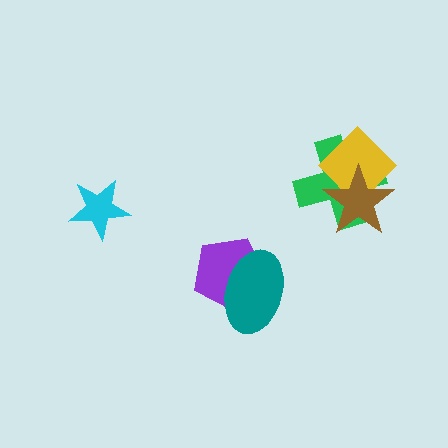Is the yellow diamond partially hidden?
Yes, it is partially covered by another shape.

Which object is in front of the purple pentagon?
The teal ellipse is in front of the purple pentagon.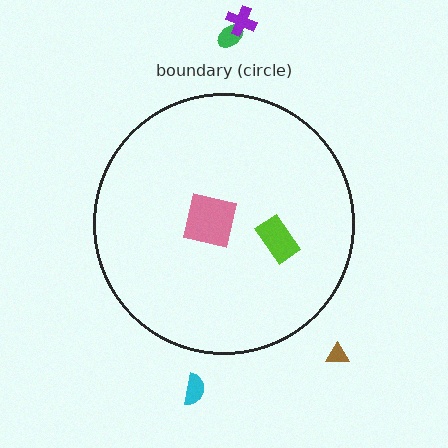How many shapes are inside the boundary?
2 inside, 4 outside.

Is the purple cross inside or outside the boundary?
Outside.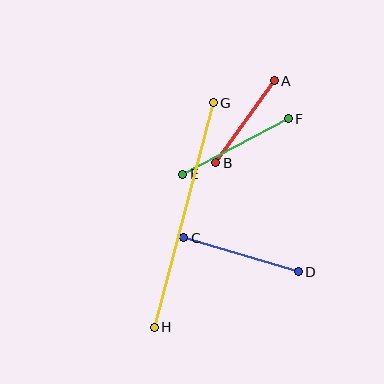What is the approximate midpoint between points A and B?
The midpoint is at approximately (245, 122) pixels.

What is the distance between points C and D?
The distance is approximately 119 pixels.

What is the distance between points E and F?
The distance is approximately 119 pixels.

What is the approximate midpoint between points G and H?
The midpoint is at approximately (184, 215) pixels.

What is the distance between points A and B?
The distance is approximately 101 pixels.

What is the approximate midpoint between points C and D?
The midpoint is at approximately (241, 255) pixels.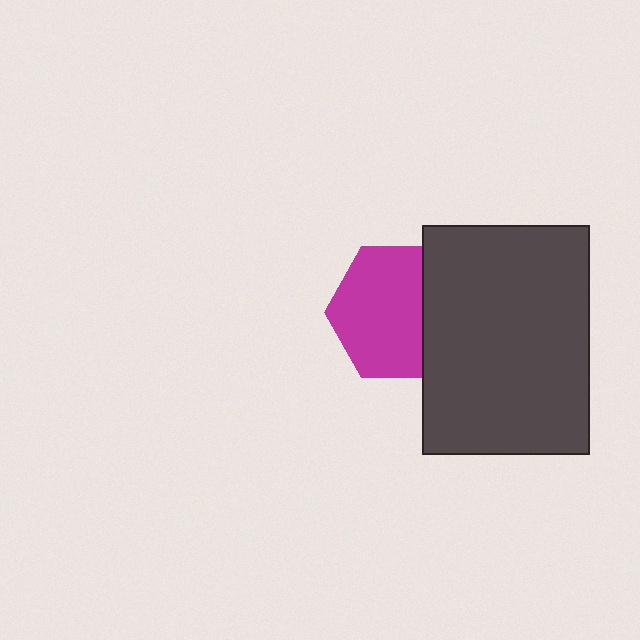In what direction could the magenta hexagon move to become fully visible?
The magenta hexagon could move left. That would shift it out from behind the dark gray rectangle entirely.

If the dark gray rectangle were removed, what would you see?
You would see the complete magenta hexagon.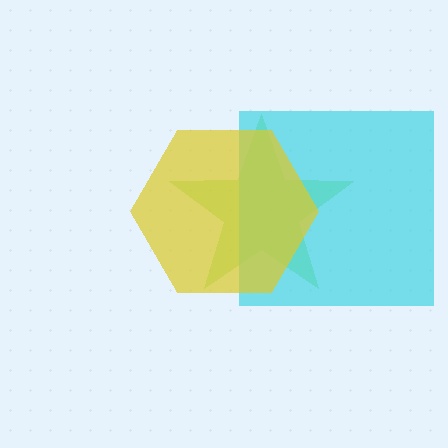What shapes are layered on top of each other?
The layered shapes are: a lime star, a cyan square, a yellow hexagon.